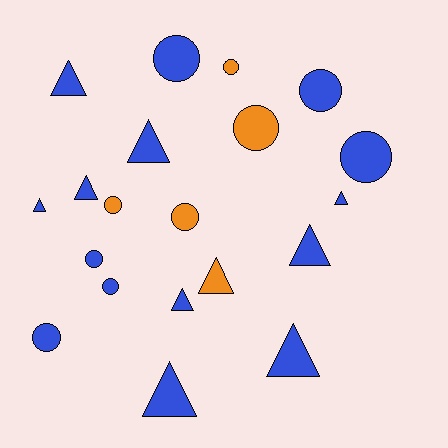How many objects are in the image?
There are 20 objects.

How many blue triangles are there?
There are 9 blue triangles.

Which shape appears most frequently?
Circle, with 10 objects.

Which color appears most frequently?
Blue, with 15 objects.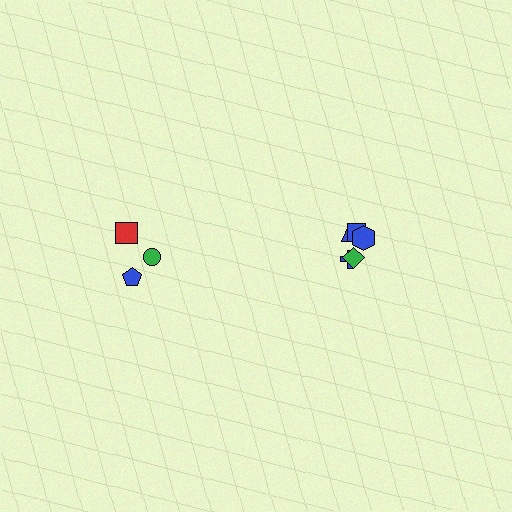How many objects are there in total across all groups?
There are 8 objects.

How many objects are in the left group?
There are 3 objects.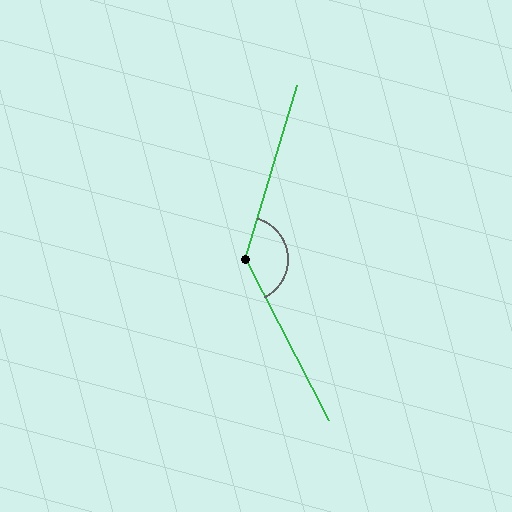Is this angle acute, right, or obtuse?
It is obtuse.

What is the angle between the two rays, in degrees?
Approximately 136 degrees.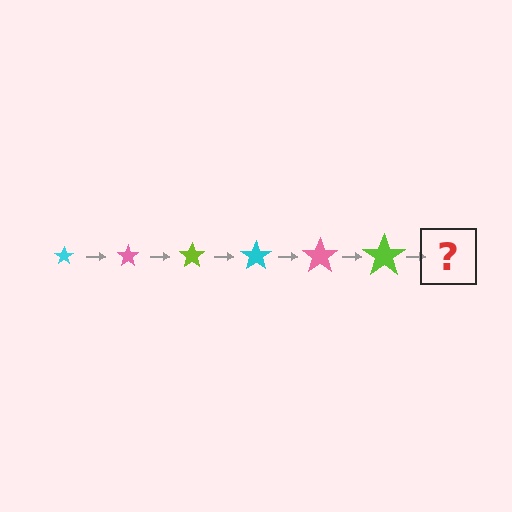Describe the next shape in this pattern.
It should be a cyan star, larger than the previous one.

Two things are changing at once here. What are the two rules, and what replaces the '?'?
The two rules are that the star grows larger each step and the color cycles through cyan, pink, and lime. The '?' should be a cyan star, larger than the previous one.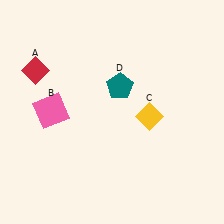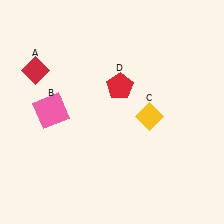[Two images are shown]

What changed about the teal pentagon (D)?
In Image 1, D is teal. In Image 2, it changed to red.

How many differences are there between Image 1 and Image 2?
There is 1 difference between the two images.